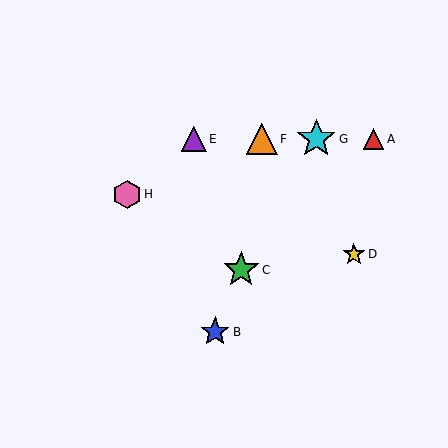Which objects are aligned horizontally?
Objects A, E, F, G are aligned horizontally.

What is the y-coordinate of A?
Object A is at y≈139.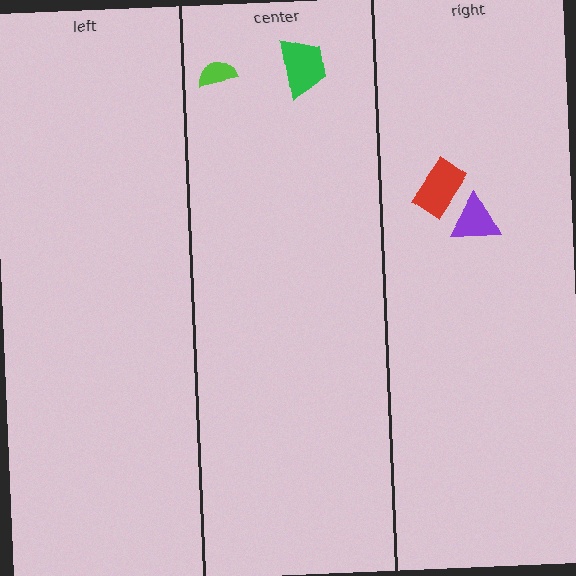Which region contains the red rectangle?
The right region.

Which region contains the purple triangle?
The right region.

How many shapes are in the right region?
2.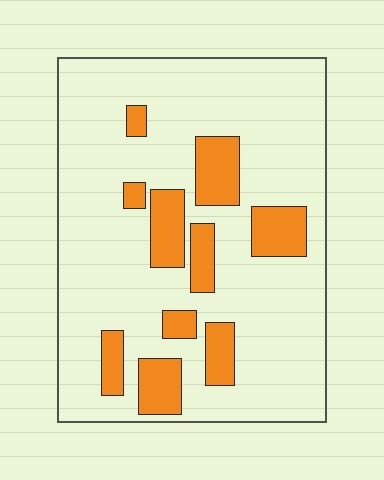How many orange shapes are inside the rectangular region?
10.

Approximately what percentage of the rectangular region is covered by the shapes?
Approximately 20%.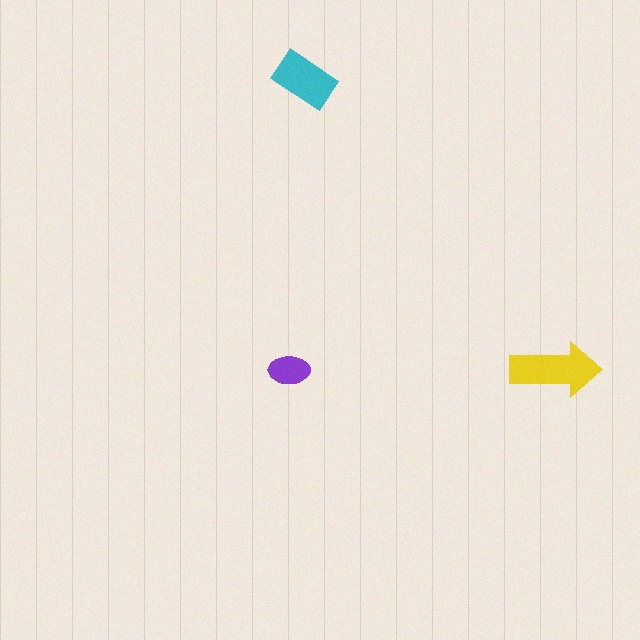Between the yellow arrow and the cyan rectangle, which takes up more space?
The yellow arrow.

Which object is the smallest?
The purple ellipse.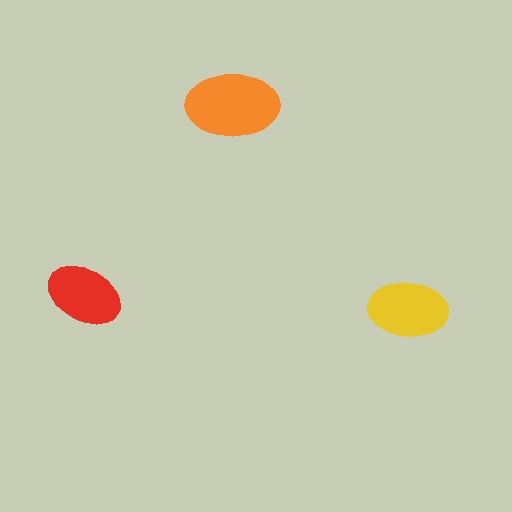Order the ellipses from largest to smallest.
the orange one, the yellow one, the red one.